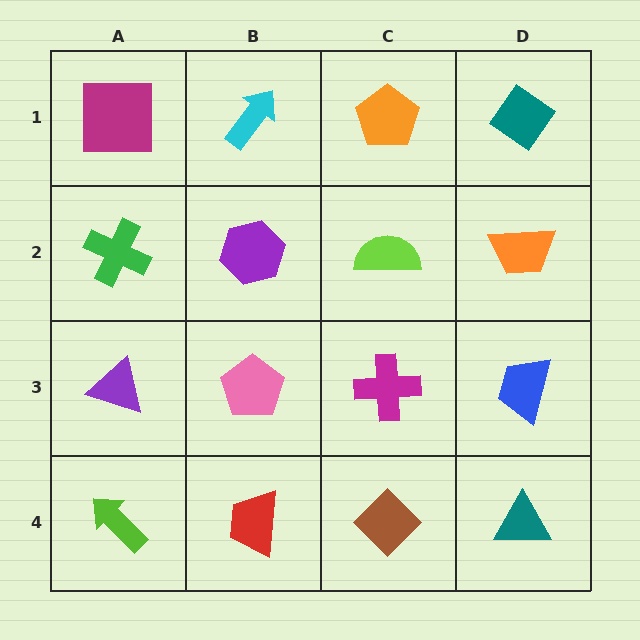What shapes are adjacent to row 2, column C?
An orange pentagon (row 1, column C), a magenta cross (row 3, column C), a purple hexagon (row 2, column B), an orange trapezoid (row 2, column D).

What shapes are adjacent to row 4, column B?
A pink pentagon (row 3, column B), a lime arrow (row 4, column A), a brown diamond (row 4, column C).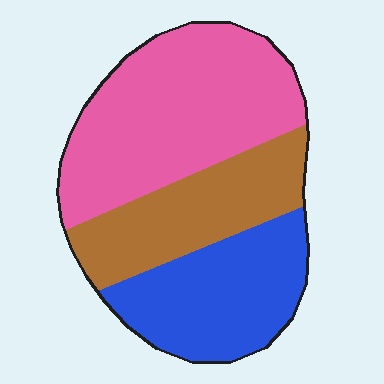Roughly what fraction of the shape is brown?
Brown takes up about one quarter (1/4) of the shape.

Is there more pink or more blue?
Pink.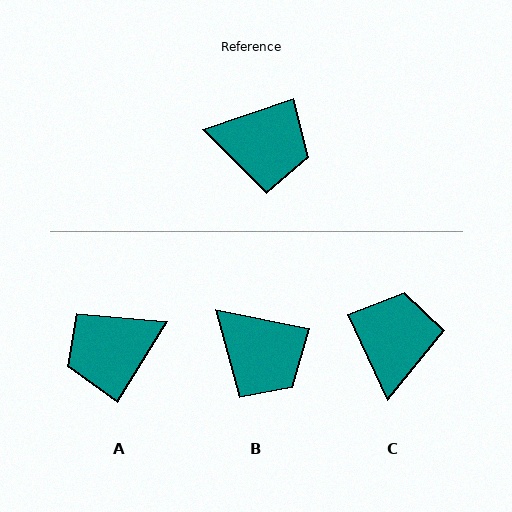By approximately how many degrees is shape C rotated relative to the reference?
Approximately 96 degrees counter-clockwise.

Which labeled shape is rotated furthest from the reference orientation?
A, about 140 degrees away.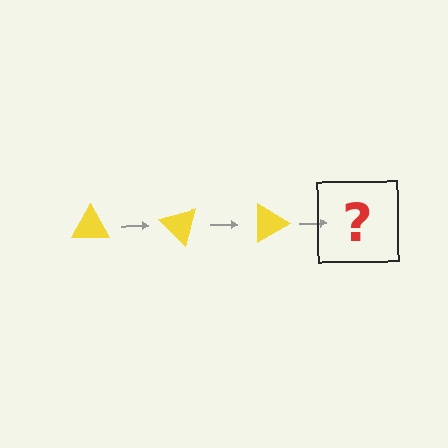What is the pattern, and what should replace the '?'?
The pattern is that the triangle rotates 45 degrees each step. The '?' should be a yellow triangle rotated 135 degrees.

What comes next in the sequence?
The next element should be a yellow triangle rotated 135 degrees.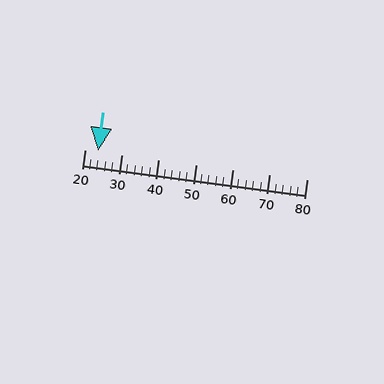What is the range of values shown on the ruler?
The ruler shows values from 20 to 80.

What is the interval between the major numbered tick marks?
The major tick marks are spaced 10 units apart.